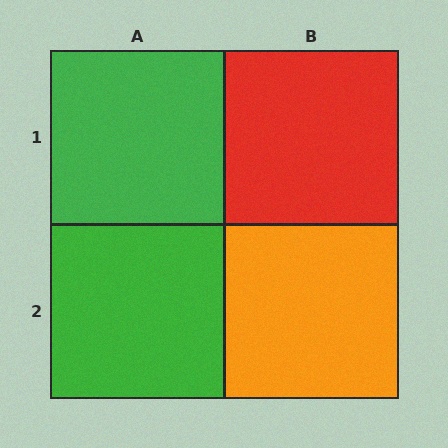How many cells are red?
1 cell is red.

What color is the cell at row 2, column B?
Orange.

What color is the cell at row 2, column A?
Green.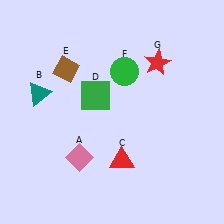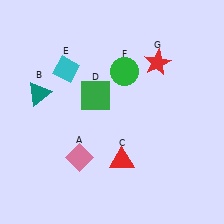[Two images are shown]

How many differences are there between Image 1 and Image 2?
There is 1 difference between the two images.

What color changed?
The diamond (E) changed from brown in Image 1 to cyan in Image 2.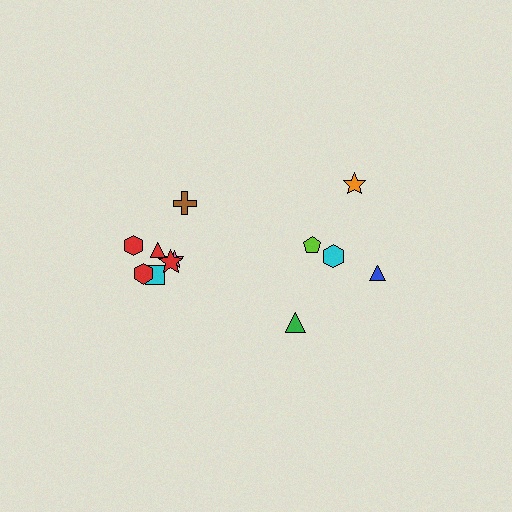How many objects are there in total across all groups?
There are 13 objects.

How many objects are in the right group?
There are 5 objects.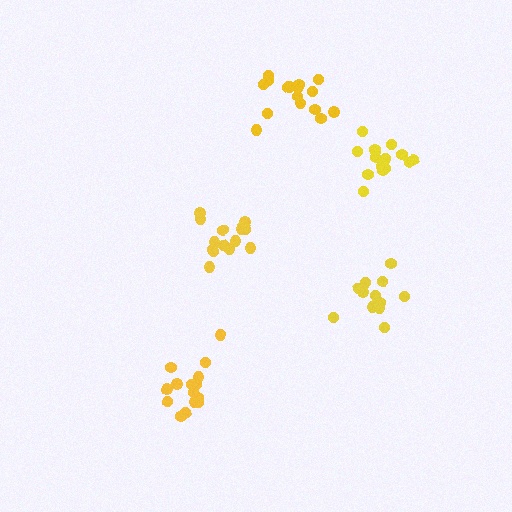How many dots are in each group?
Group 1: 16 dots, Group 2: 14 dots, Group 3: 15 dots, Group 4: 15 dots, Group 5: 15 dots (75 total).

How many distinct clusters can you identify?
There are 5 distinct clusters.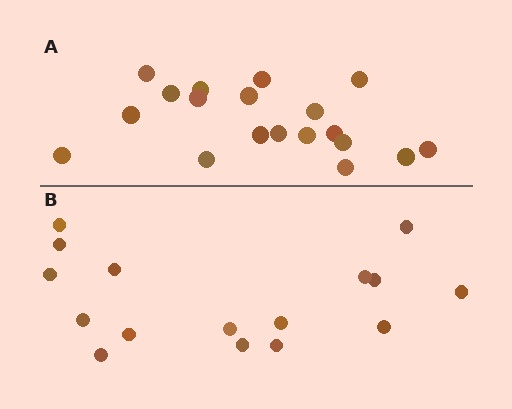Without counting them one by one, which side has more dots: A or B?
Region A (the top region) has more dots.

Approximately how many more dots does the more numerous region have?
Region A has just a few more — roughly 2 or 3 more dots than region B.